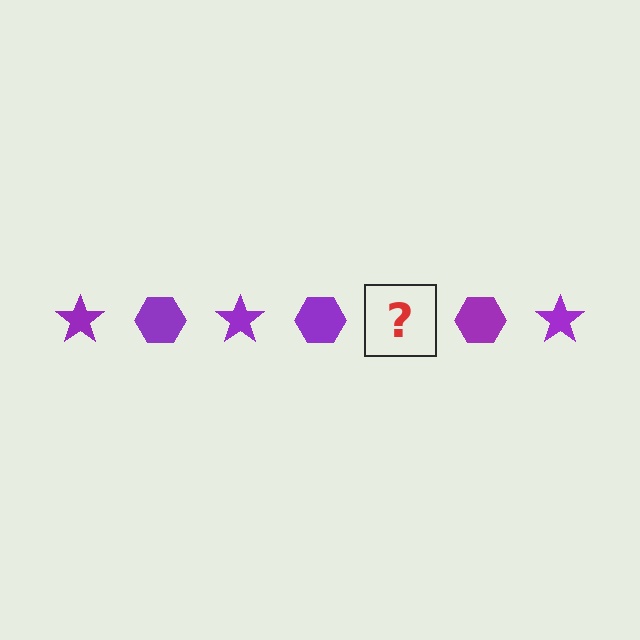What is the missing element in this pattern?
The missing element is a purple star.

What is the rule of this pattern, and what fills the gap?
The rule is that the pattern cycles through star, hexagon shapes in purple. The gap should be filled with a purple star.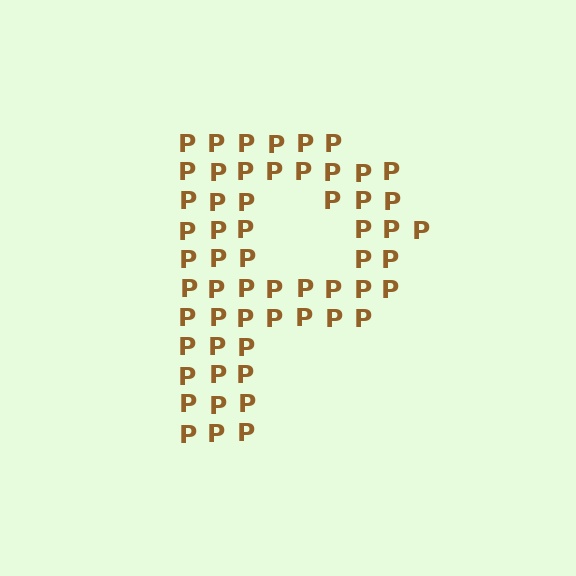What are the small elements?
The small elements are letter P's.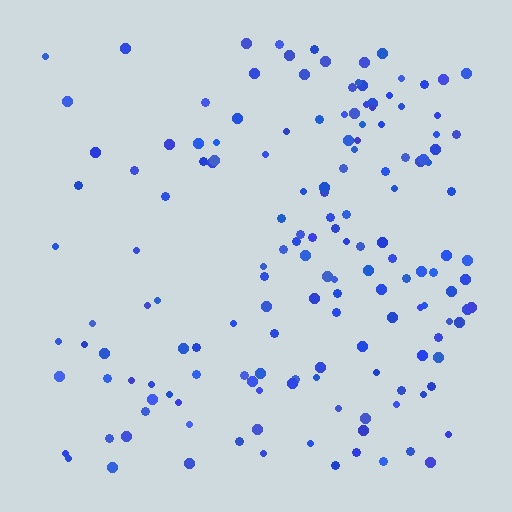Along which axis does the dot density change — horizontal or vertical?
Horizontal.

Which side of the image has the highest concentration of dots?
The right.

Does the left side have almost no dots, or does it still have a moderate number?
Still a moderate number, just noticeably fewer than the right.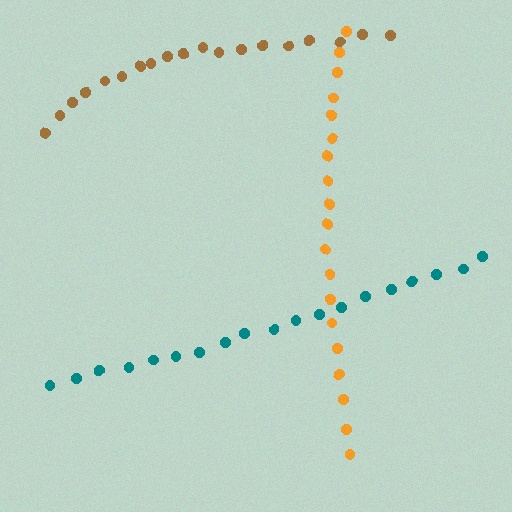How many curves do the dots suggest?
There are 3 distinct paths.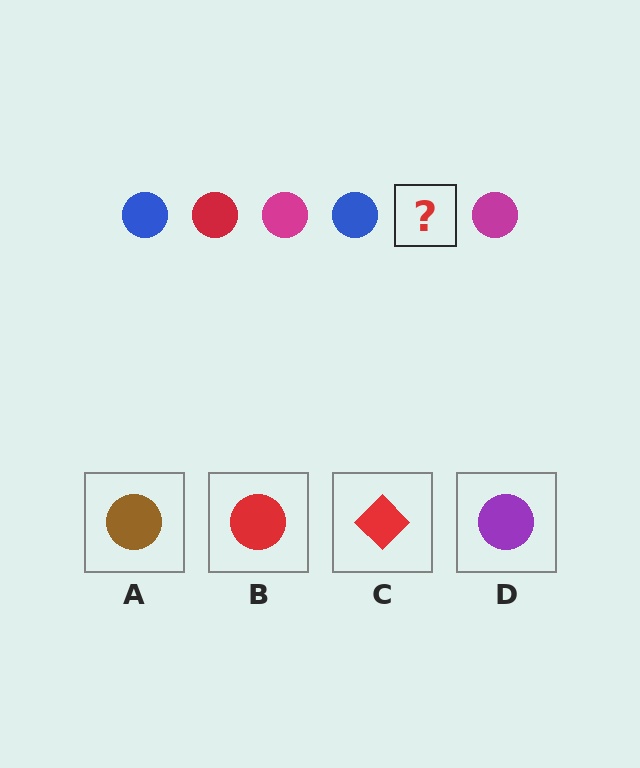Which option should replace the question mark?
Option B.